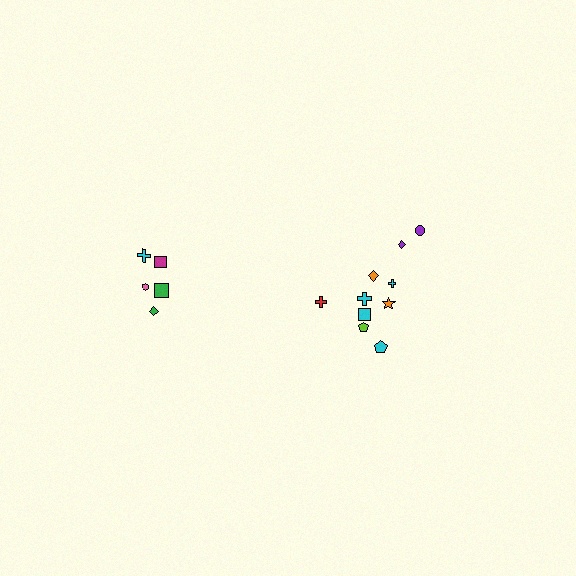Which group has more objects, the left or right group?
The right group.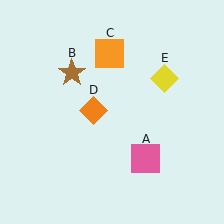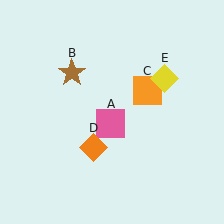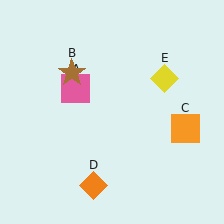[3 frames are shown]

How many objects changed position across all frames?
3 objects changed position: pink square (object A), orange square (object C), orange diamond (object D).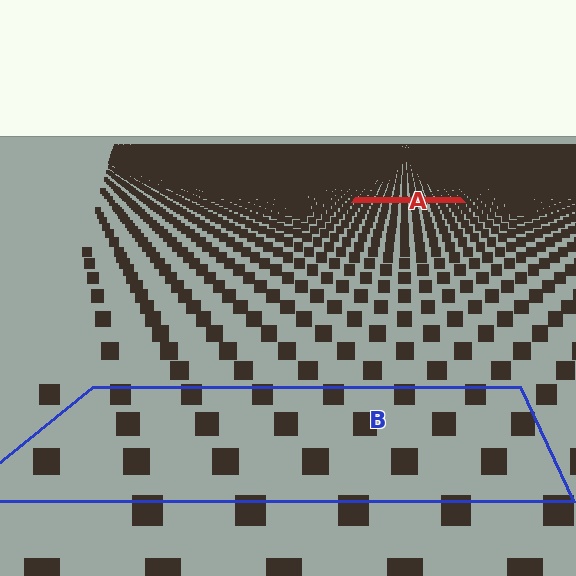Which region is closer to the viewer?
Region B is closer. The texture elements there are larger and more spread out.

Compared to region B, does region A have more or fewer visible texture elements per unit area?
Region A has more texture elements per unit area — they are packed more densely because it is farther away.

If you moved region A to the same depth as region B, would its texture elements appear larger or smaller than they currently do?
They would appear larger. At a closer depth, the same texture elements are projected at a bigger on-screen size.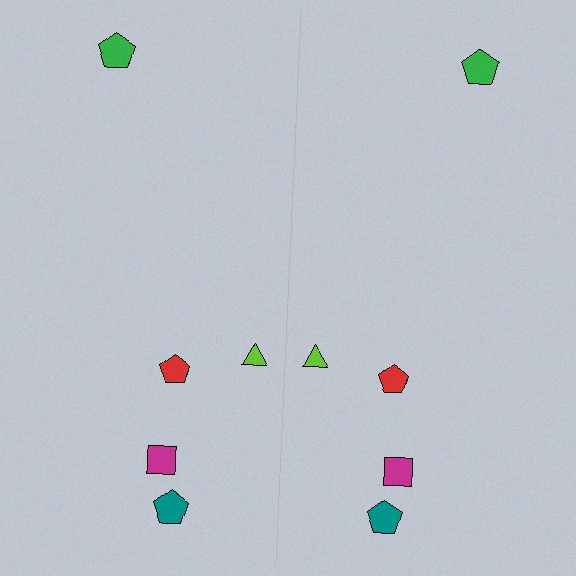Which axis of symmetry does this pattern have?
The pattern has a vertical axis of symmetry running through the center of the image.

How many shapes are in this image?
There are 10 shapes in this image.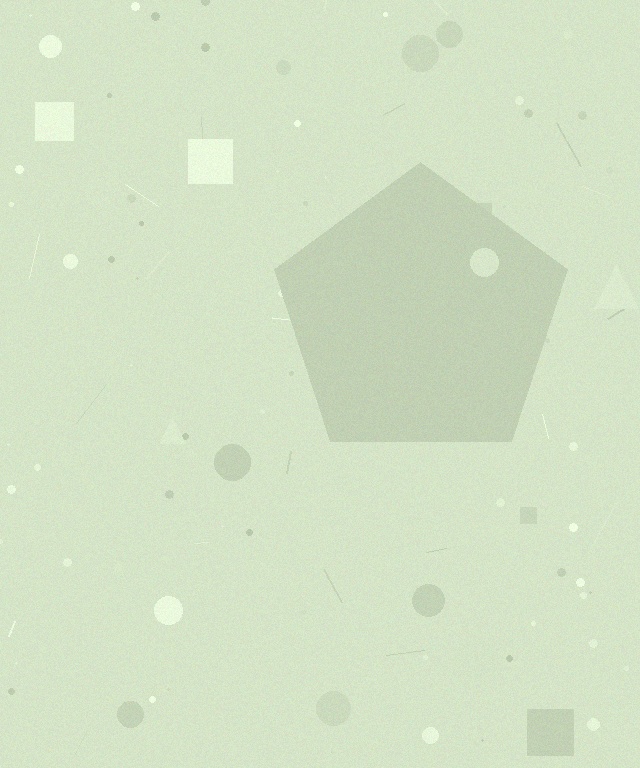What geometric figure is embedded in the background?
A pentagon is embedded in the background.